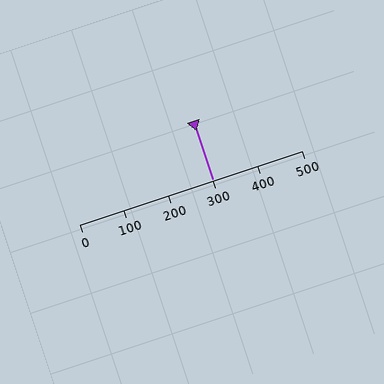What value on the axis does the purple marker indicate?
The marker indicates approximately 300.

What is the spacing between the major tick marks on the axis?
The major ticks are spaced 100 apart.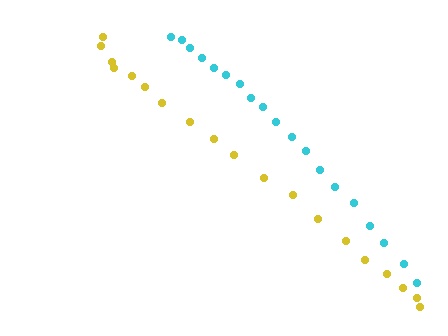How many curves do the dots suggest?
There are 2 distinct paths.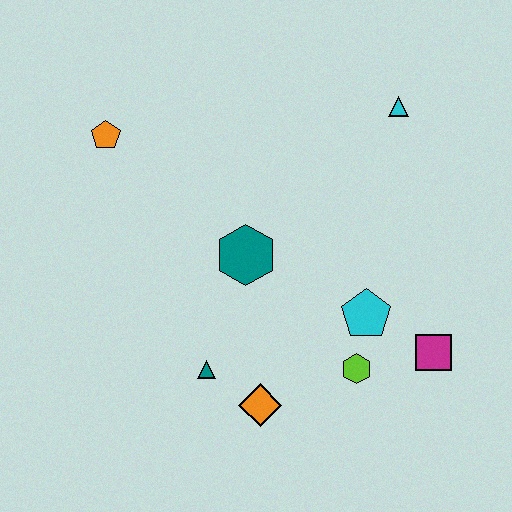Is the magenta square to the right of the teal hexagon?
Yes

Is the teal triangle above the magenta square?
No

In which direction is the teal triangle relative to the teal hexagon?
The teal triangle is below the teal hexagon.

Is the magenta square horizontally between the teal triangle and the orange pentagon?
No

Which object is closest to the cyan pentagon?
The lime hexagon is closest to the cyan pentagon.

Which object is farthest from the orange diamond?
The cyan triangle is farthest from the orange diamond.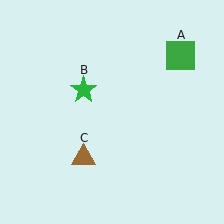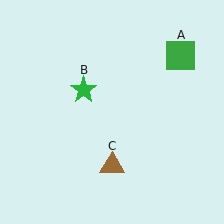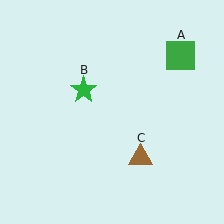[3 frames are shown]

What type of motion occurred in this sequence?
The brown triangle (object C) rotated counterclockwise around the center of the scene.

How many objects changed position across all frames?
1 object changed position: brown triangle (object C).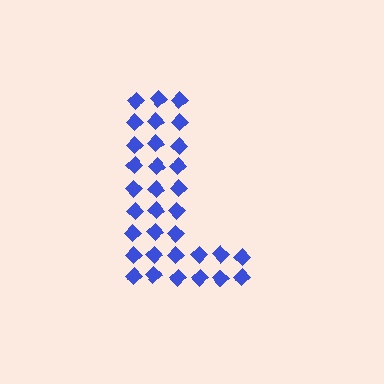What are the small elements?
The small elements are diamonds.